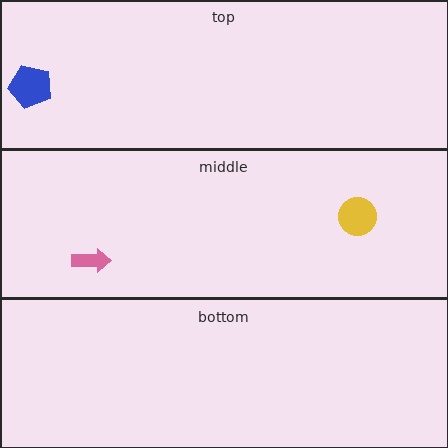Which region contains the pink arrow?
The middle region.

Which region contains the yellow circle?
The middle region.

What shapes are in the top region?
The blue pentagon.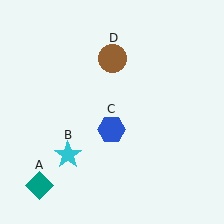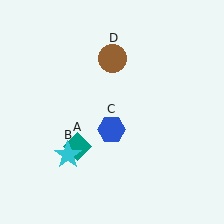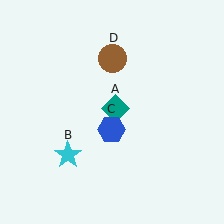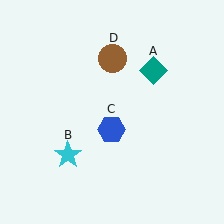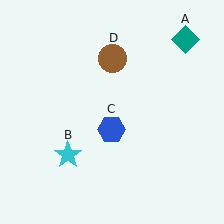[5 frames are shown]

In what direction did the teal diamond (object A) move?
The teal diamond (object A) moved up and to the right.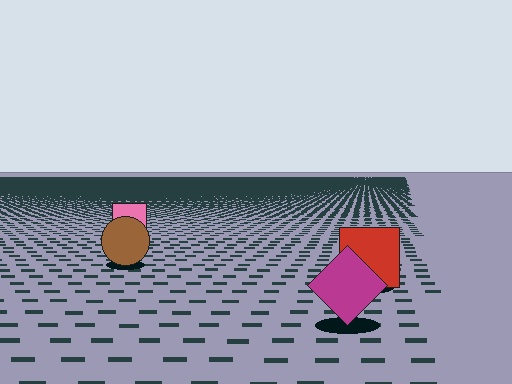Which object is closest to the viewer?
The magenta diamond is closest. The texture marks near it are larger and more spread out.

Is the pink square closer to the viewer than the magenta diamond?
No. The magenta diamond is closer — you can tell from the texture gradient: the ground texture is coarser near it.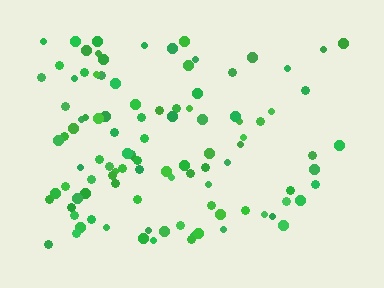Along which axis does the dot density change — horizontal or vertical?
Horizontal.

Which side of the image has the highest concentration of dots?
The left.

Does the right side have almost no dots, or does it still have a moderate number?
Still a moderate number, just noticeably fewer than the left.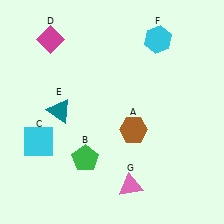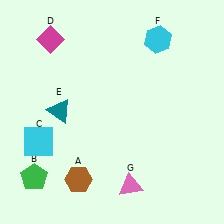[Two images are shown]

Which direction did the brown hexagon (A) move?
The brown hexagon (A) moved left.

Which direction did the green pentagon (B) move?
The green pentagon (B) moved left.